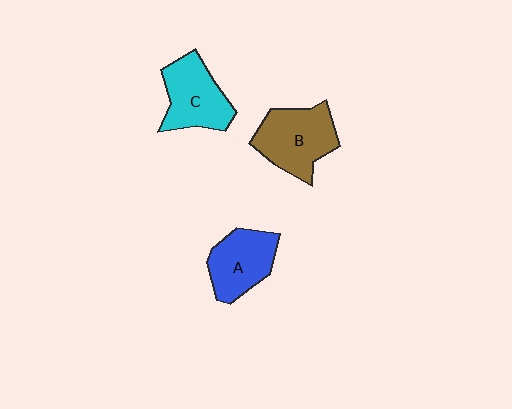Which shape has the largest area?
Shape B (brown).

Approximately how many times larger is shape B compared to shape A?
Approximately 1.2 times.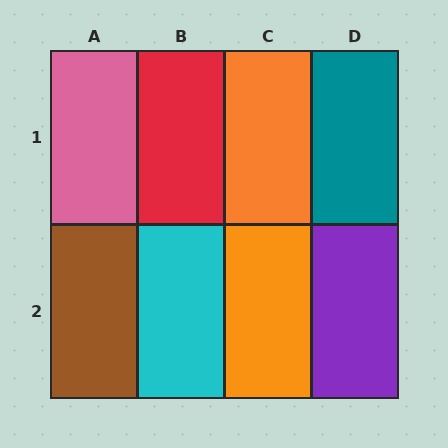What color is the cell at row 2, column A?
Brown.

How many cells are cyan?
1 cell is cyan.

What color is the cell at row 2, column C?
Orange.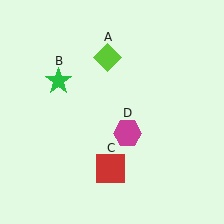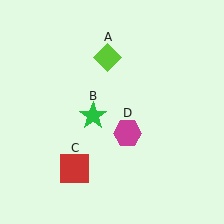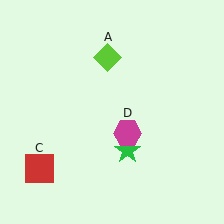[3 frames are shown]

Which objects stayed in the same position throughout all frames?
Lime diamond (object A) and magenta hexagon (object D) remained stationary.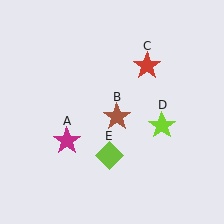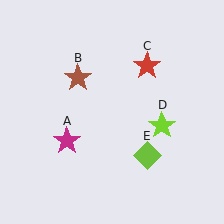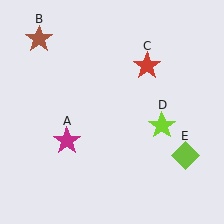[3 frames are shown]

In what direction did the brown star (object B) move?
The brown star (object B) moved up and to the left.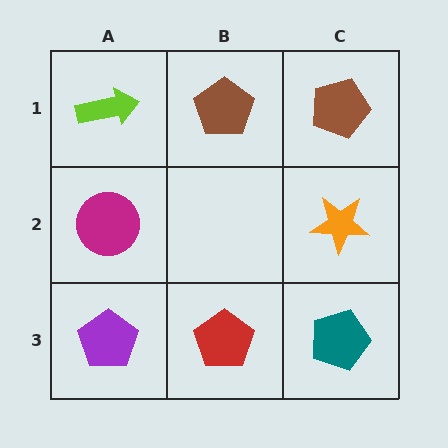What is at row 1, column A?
A lime arrow.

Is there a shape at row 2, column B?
No, that cell is empty.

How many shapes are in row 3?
3 shapes.